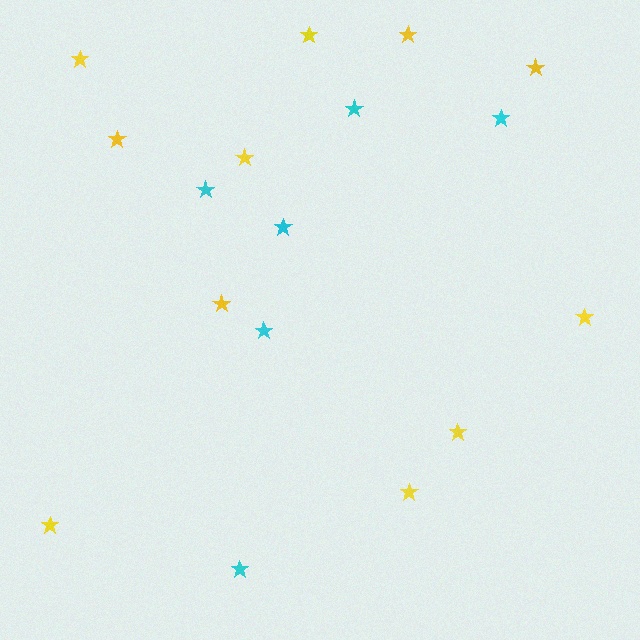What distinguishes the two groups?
There are 2 groups: one group of yellow stars (11) and one group of cyan stars (6).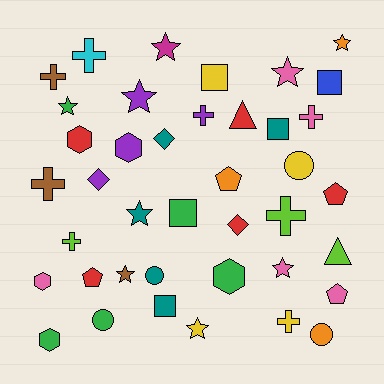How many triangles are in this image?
There are 2 triangles.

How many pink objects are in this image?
There are 5 pink objects.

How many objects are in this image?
There are 40 objects.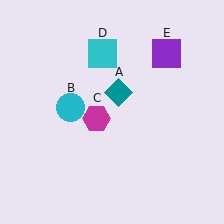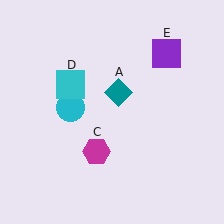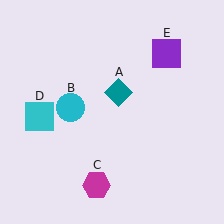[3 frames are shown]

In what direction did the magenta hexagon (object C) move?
The magenta hexagon (object C) moved down.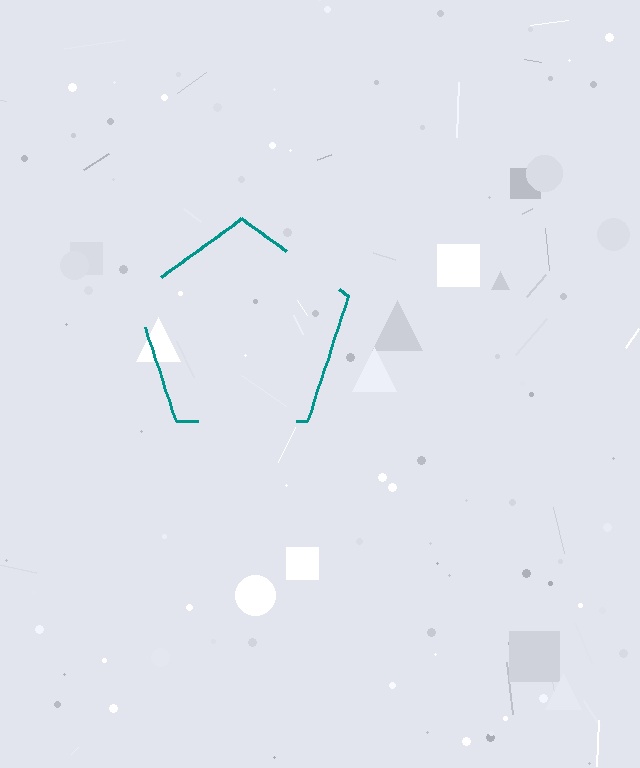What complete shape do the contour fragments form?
The contour fragments form a pentagon.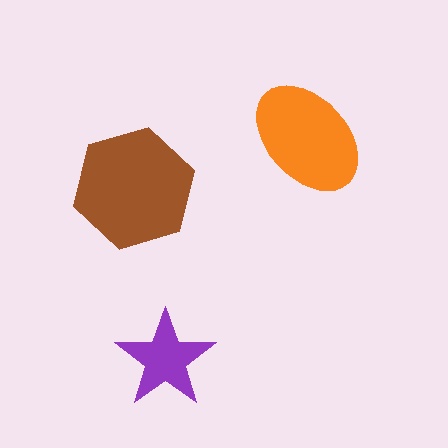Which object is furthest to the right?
The orange ellipse is rightmost.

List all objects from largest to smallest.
The brown hexagon, the orange ellipse, the purple star.